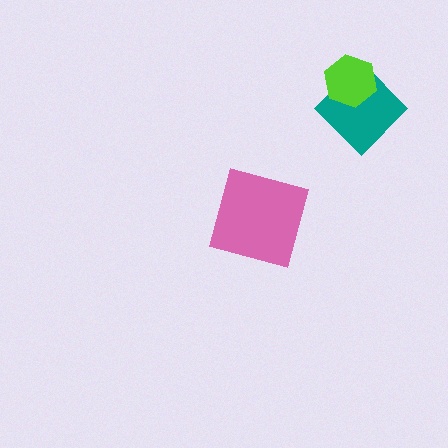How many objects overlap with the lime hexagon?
1 object overlaps with the lime hexagon.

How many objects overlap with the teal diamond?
1 object overlaps with the teal diamond.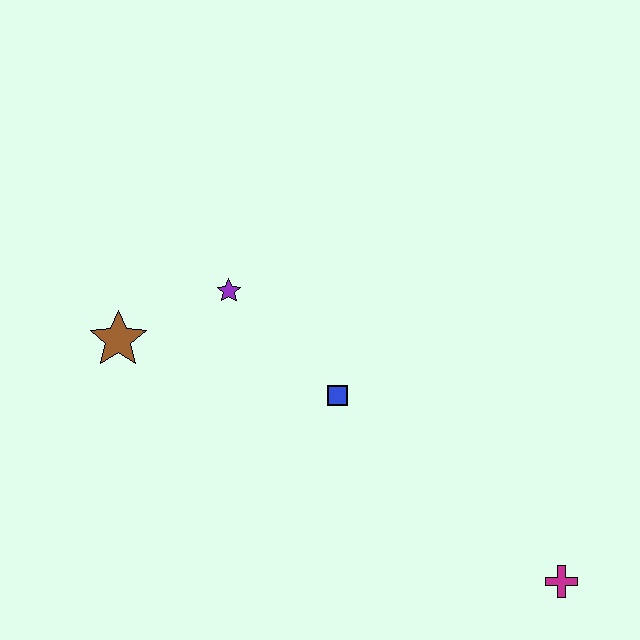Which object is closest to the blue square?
The purple star is closest to the blue square.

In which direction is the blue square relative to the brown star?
The blue square is to the right of the brown star.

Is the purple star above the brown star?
Yes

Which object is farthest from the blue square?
The magenta cross is farthest from the blue square.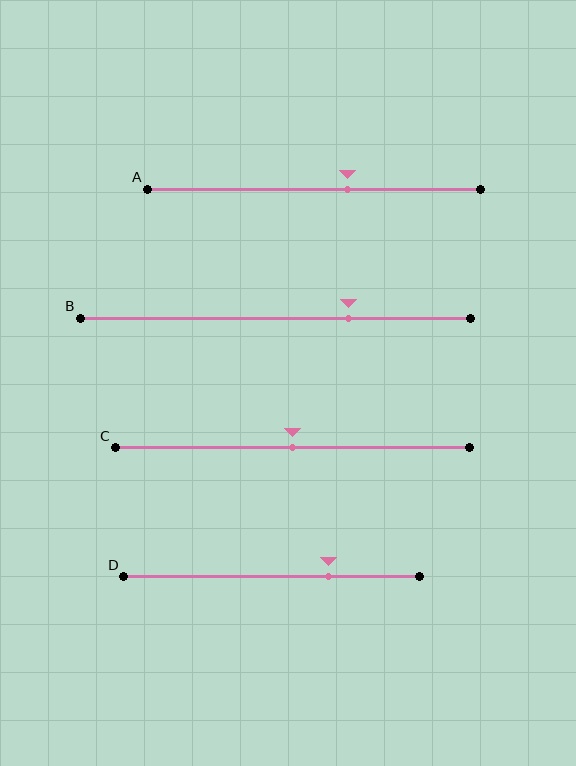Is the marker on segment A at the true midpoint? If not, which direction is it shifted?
No, the marker on segment A is shifted to the right by about 10% of the segment length.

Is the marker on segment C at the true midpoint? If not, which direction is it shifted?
Yes, the marker on segment C is at the true midpoint.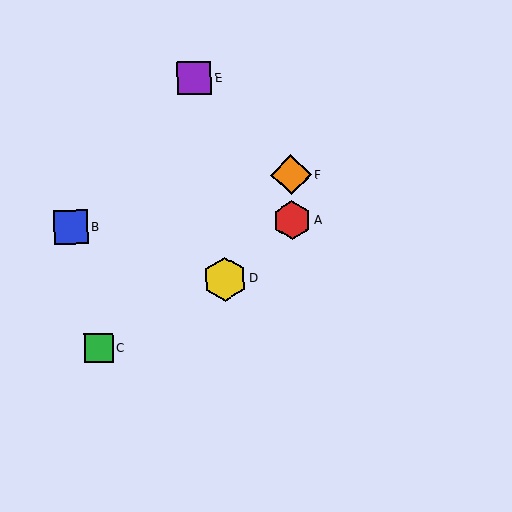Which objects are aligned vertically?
Objects A, F are aligned vertically.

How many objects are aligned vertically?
2 objects (A, F) are aligned vertically.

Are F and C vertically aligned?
No, F is at x≈291 and C is at x≈99.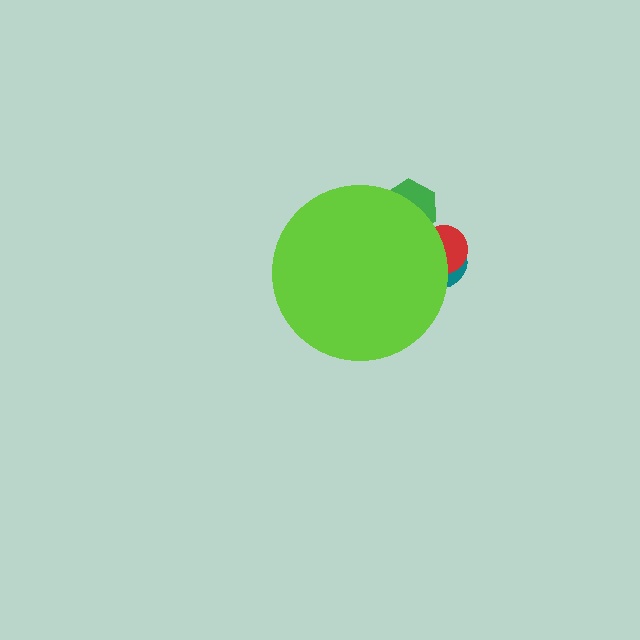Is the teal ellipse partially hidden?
Yes, the teal ellipse is partially hidden behind the lime circle.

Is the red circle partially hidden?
Yes, the red circle is partially hidden behind the lime circle.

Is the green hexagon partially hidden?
Yes, the green hexagon is partially hidden behind the lime circle.